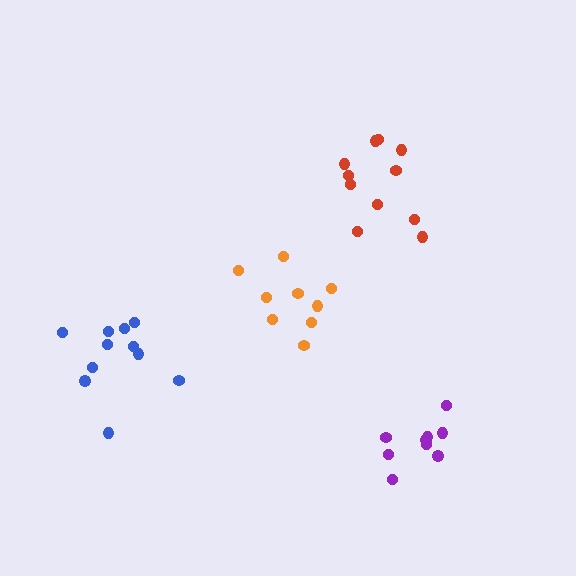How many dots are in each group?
Group 1: 9 dots, Group 2: 9 dots, Group 3: 11 dots, Group 4: 11 dots (40 total).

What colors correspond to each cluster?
The clusters are colored: purple, orange, red, blue.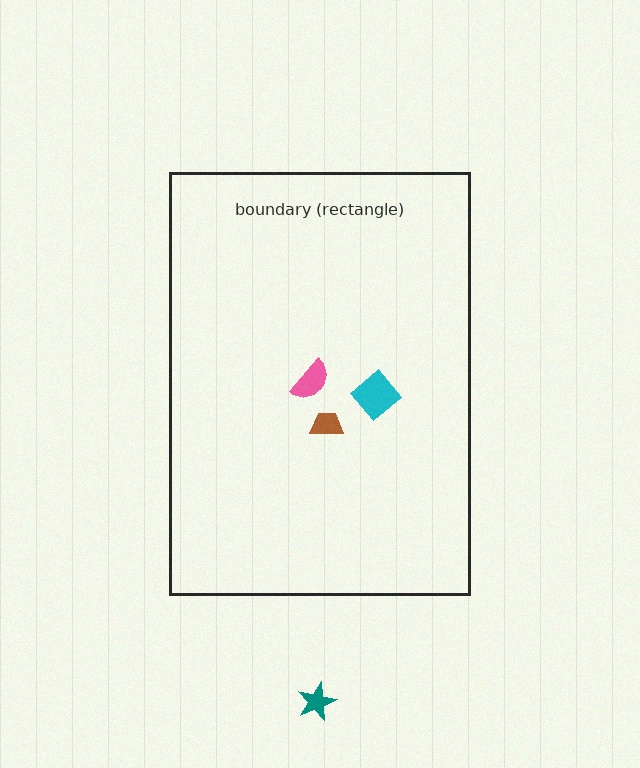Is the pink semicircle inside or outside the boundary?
Inside.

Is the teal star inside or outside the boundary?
Outside.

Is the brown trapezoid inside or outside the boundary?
Inside.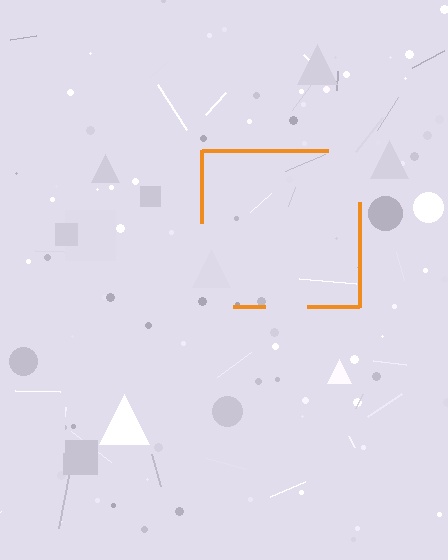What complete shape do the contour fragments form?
The contour fragments form a square.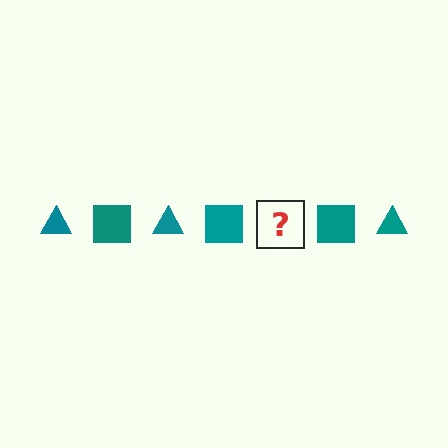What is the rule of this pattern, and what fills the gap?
The rule is that the pattern cycles through triangle, square shapes in teal. The gap should be filled with a teal triangle.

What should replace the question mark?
The question mark should be replaced with a teal triangle.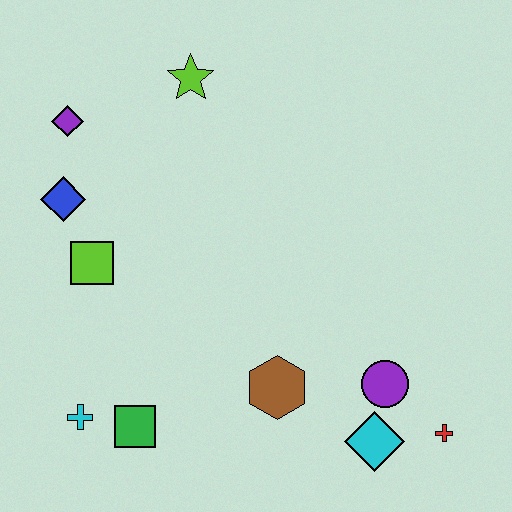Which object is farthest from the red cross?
The purple diamond is farthest from the red cross.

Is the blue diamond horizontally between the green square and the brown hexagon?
No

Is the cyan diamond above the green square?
No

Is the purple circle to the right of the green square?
Yes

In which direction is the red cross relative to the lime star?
The red cross is below the lime star.